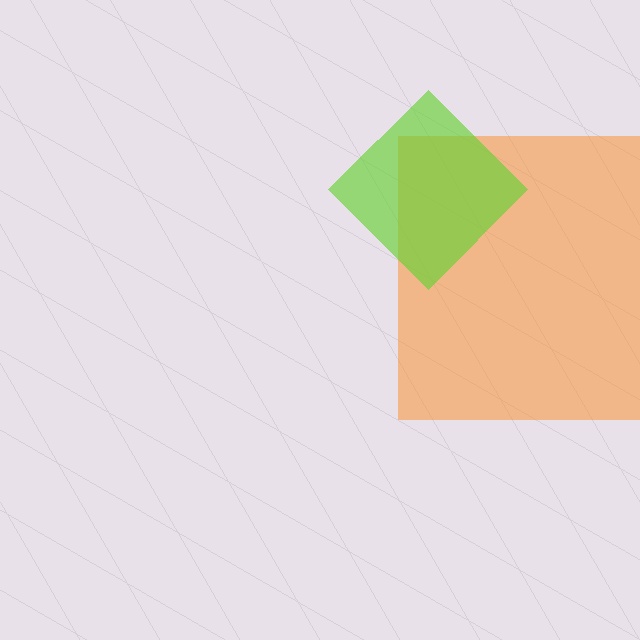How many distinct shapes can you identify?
There are 2 distinct shapes: an orange square, a lime diamond.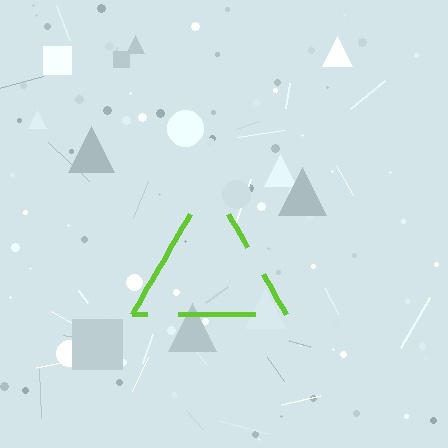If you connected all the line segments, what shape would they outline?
They would outline a triangle.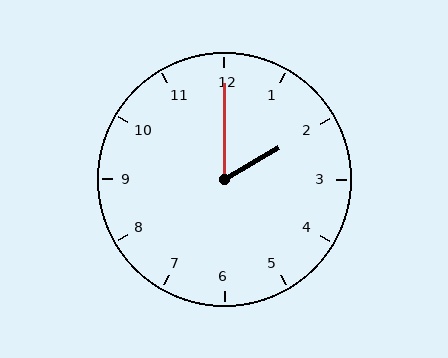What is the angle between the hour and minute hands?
Approximately 60 degrees.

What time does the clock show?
2:00.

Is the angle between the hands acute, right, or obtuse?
It is acute.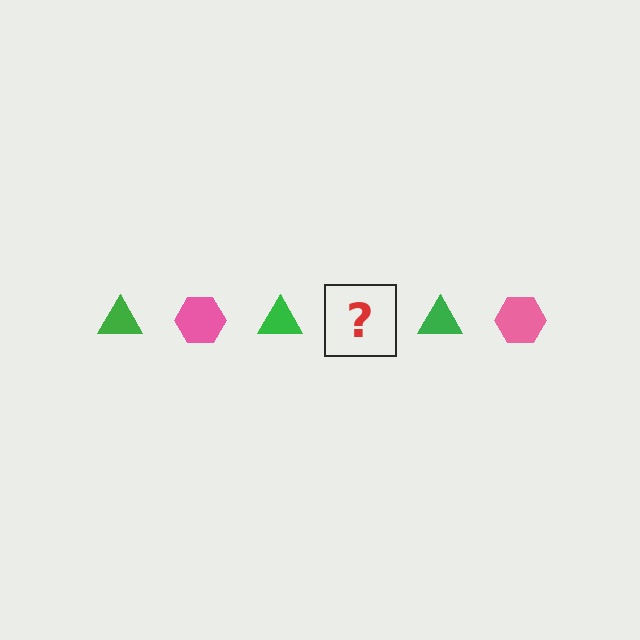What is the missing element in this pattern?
The missing element is a pink hexagon.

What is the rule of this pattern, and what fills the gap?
The rule is that the pattern alternates between green triangle and pink hexagon. The gap should be filled with a pink hexagon.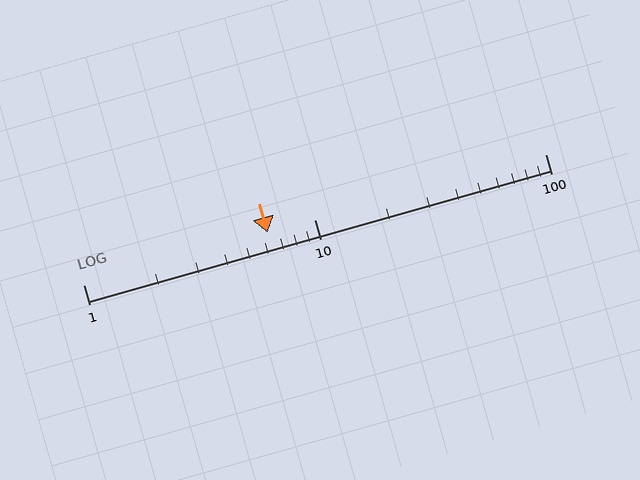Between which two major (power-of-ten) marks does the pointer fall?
The pointer is between 1 and 10.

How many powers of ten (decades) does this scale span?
The scale spans 2 decades, from 1 to 100.